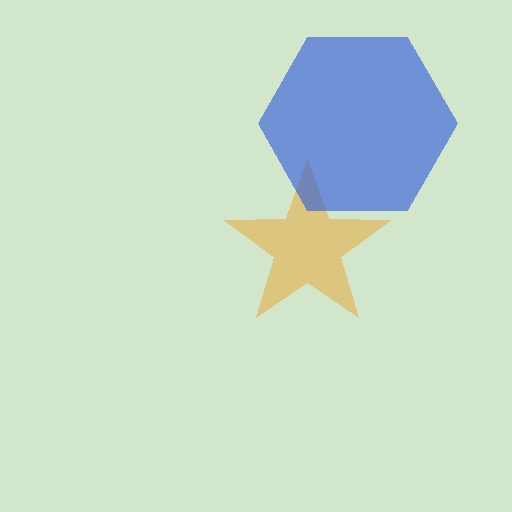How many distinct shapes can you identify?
There are 2 distinct shapes: an orange star, a blue hexagon.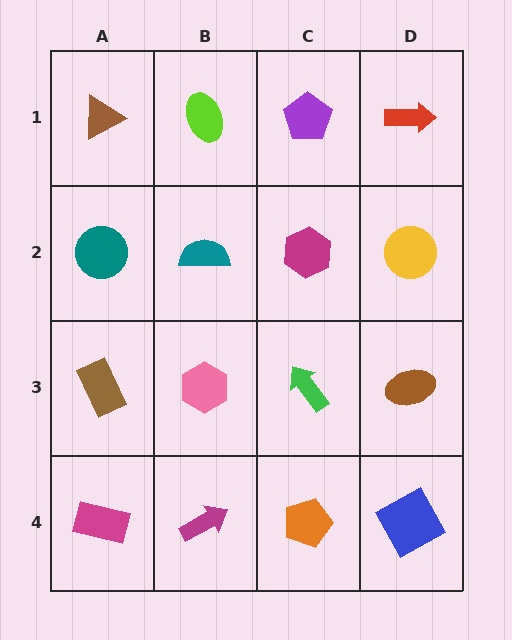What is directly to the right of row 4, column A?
A magenta arrow.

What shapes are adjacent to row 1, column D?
A yellow circle (row 2, column D), a purple pentagon (row 1, column C).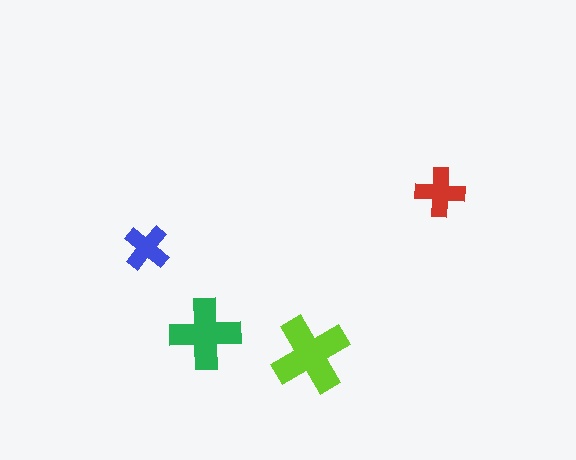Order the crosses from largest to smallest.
the lime one, the green one, the red one, the blue one.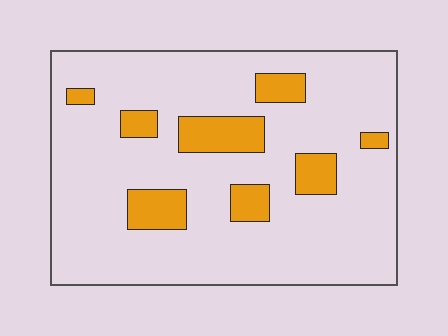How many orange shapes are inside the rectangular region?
8.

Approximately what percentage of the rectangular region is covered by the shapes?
Approximately 15%.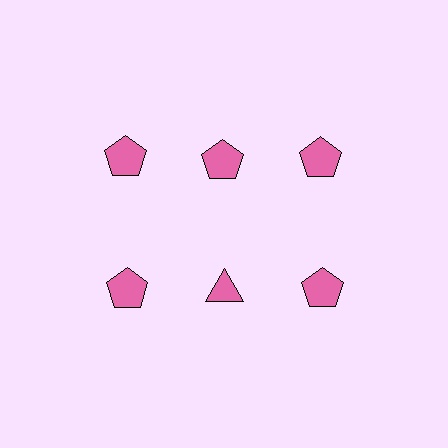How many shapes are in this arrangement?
There are 6 shapes arranged in a grid pattern.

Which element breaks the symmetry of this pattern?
The pink triangle in the second row, second from left column breaks the symmetry. All other shapes are pink pentagons.